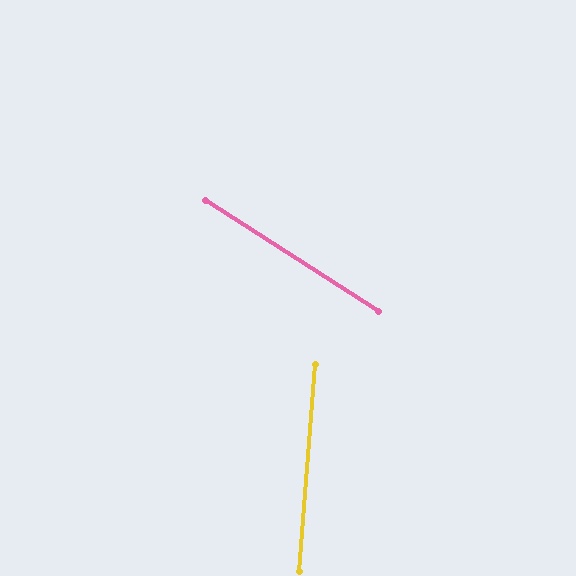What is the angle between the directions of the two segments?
Approximately 62 degrees.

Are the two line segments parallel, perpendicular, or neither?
Neither parallel nor perpendicular — they differ by about 62°.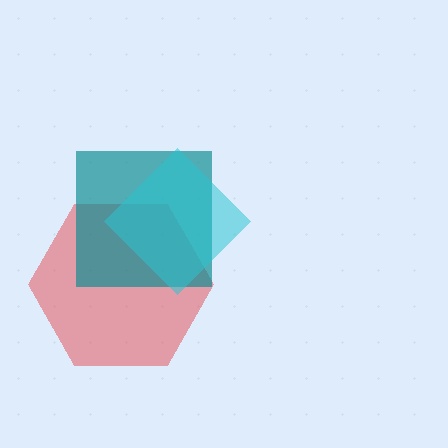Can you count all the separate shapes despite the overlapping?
Yes, there are 3 separate shapes.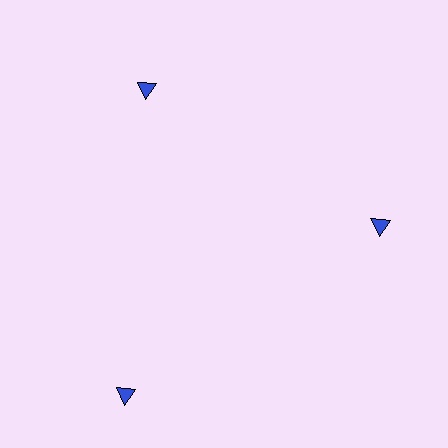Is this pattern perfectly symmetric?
No. The 3 blue triangles are arranged in a ring, but one element near the 7 o'clock position is pushed outward from the center, breaking the 3-fold rotational symmetry.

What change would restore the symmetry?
The symmetry would be restored by moving it inward, back onto the ring so that all 3 triangles sit at equal angles and equal distance from the center.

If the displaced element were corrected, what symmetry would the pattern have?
It would have 3-fold rotational symmetry — the pattern would map onto itself every 120 degrees.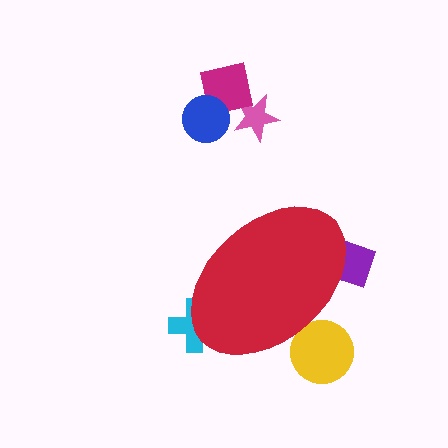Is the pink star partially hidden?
No, the pink star is fully visible.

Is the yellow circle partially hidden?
Yes, the yellow circle is partially hidden behind the red ellipse.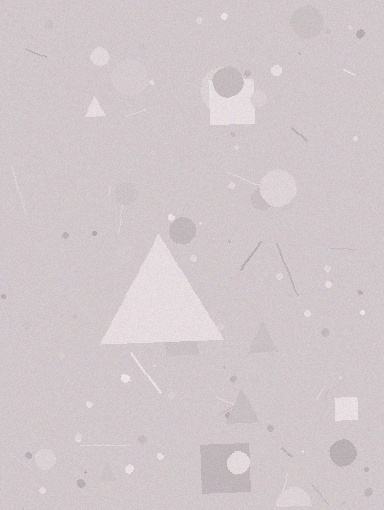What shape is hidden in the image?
A triangle is hidden in the image.